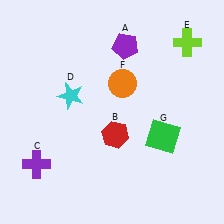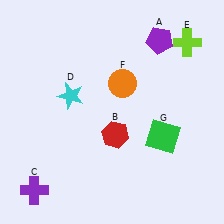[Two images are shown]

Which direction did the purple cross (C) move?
The purple cross (C) moved down.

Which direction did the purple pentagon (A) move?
The purple pentagon (A) moved right.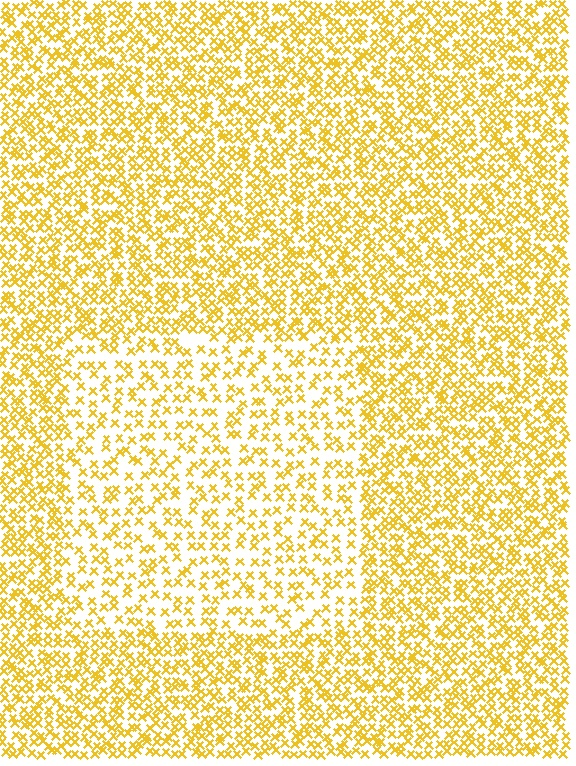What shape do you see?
I see a rectangle.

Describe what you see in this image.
The image contains small yellow elements arranged at two different densities. A rectangle-shaped region is visible where the elements are less densely packed than the surrounding area.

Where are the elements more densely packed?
The elements are more densely packed outside the rectangle boundary.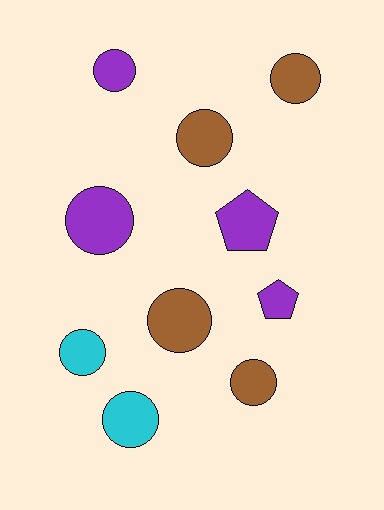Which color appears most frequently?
Brown, with 4 objects.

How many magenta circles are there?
There are no magenta circles.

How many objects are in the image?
There are 10 objects.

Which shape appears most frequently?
Circle, with 8 objects.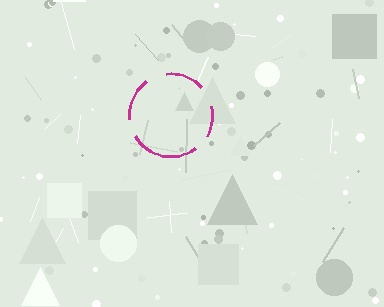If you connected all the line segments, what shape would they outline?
They would outline a circle.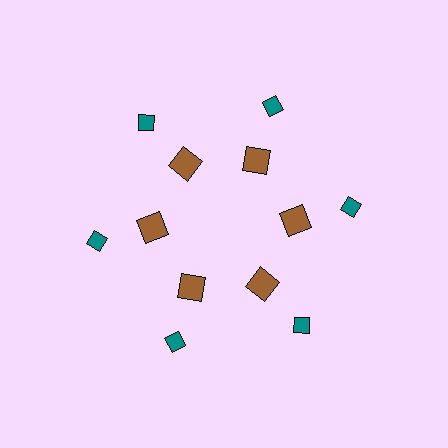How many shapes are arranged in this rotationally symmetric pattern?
There are 12 shapes, arranged in 6 groups of 2.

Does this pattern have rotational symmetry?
Yes, this pattern has 6-fold rotational symmetry. It looks the same after rotating 60 degrees around the center.